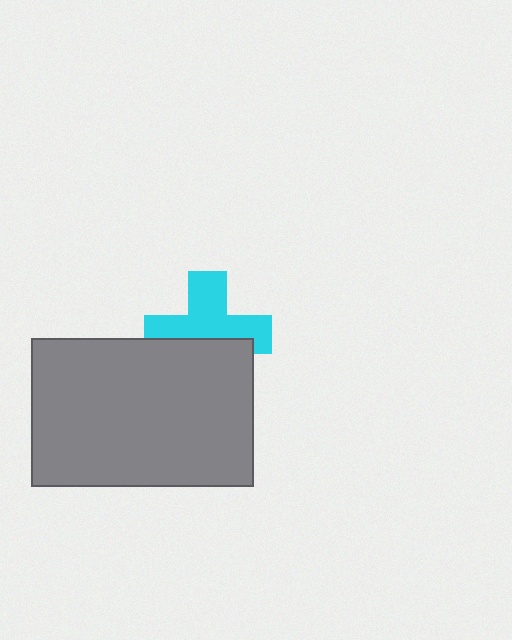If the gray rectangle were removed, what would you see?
You would see the complete cyan cross.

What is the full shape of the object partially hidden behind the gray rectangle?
The partially hidden object is a cyan cross.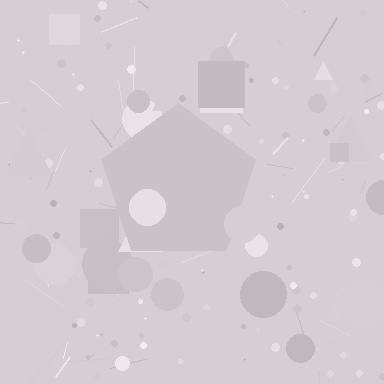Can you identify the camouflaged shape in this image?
The camouflaged shape is a pentagon.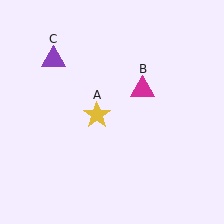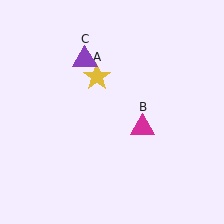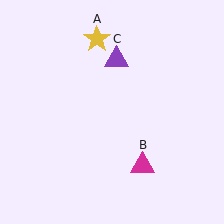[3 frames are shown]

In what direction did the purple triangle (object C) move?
The purple triangle (object C) moved right.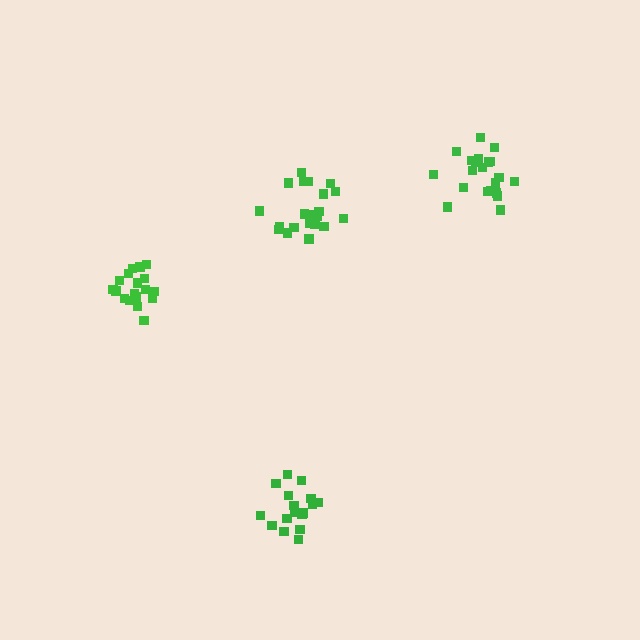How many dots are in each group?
Group 1: 21 dots, Group 2: 17 dots, Group 3: 18 dots, Group 4: 21 dots (77 total).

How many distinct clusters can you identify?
There are 4 distinct clusters.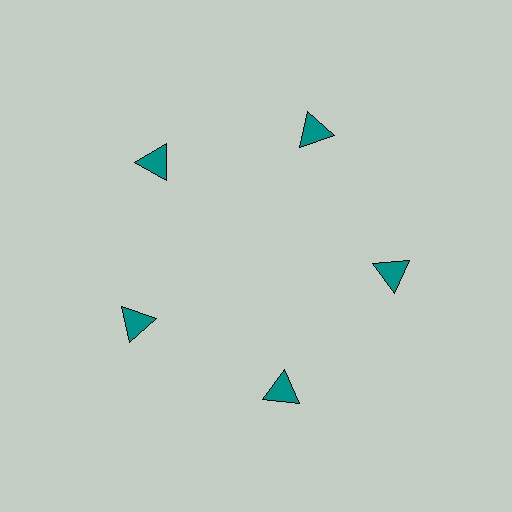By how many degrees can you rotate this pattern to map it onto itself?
The pattern maps onto itself every 72 degrees of rotation.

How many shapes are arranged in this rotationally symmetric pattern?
There are 5 shapes, arranged in 5 groups of 1.